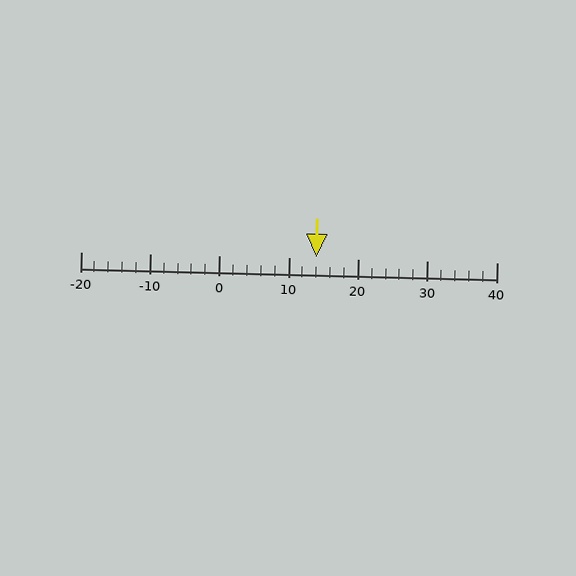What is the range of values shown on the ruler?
The ruler shows values from -20 to 40.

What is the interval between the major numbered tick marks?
The major tick marks are spaced 10 units apart.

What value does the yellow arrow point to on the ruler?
The yellow arrow points to approximately 14.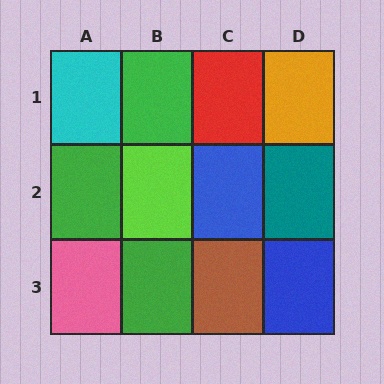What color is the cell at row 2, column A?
Green.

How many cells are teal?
1 cell is teal.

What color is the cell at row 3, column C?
Brown.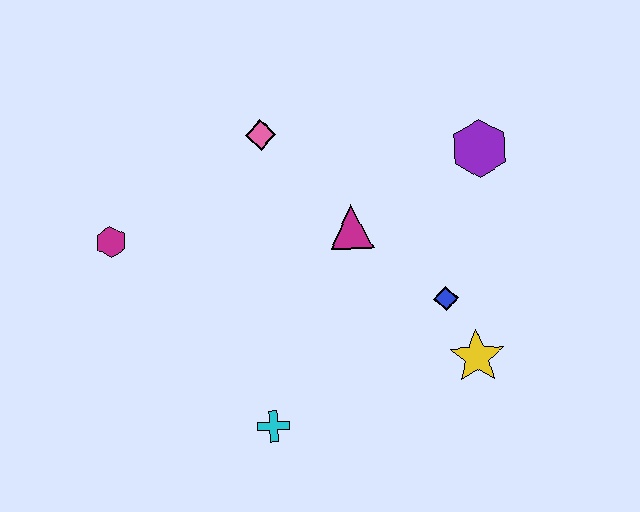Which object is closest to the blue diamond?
The yellow star is closest to the blue diamond.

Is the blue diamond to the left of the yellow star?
Yes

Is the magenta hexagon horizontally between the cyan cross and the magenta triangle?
No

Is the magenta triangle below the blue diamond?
No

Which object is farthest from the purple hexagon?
The magenta hexagon is farthest from the purple hexagon.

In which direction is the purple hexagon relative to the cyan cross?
The purple hexagon is above the cyan cross.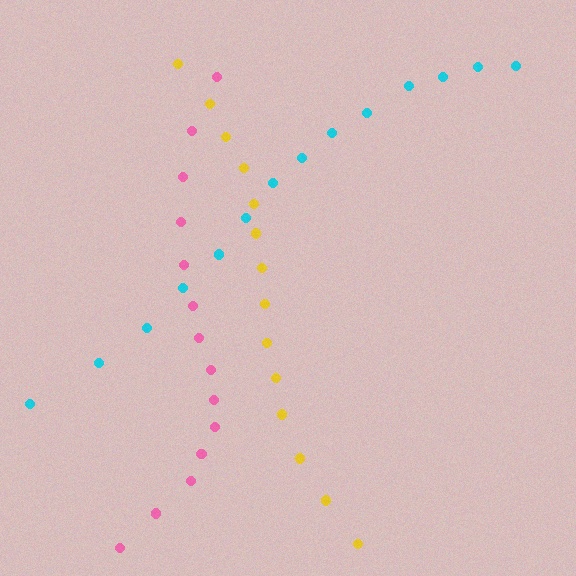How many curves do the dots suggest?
There are 3 distinct paths.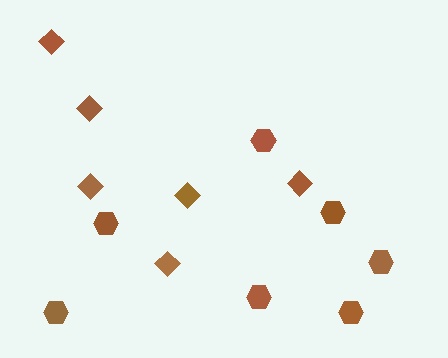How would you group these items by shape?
There are 2 groups: one group of hexagons (7) and one group of diamonds (6).